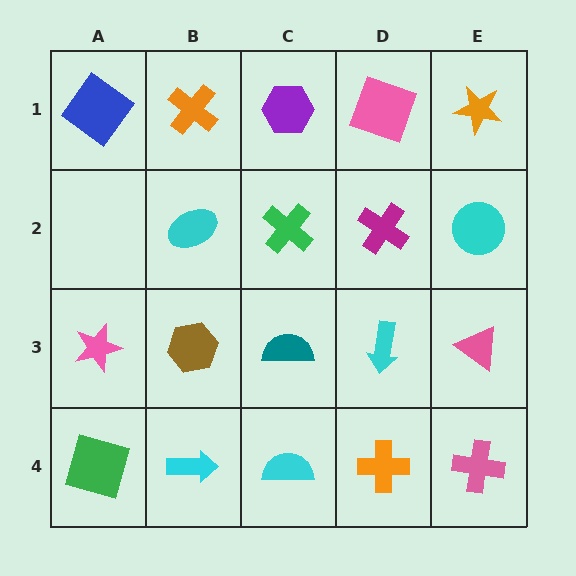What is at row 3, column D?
A cyan arrow.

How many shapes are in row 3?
5 shapes.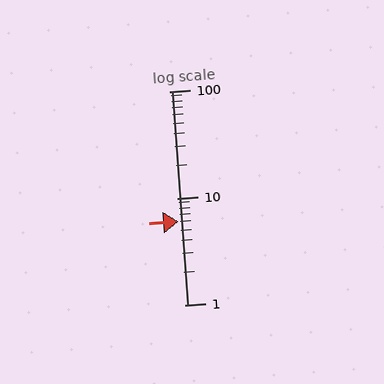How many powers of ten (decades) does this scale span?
The scale spans 2 decades, from 1 to 100.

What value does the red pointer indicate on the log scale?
The pointer indicates approximately 6.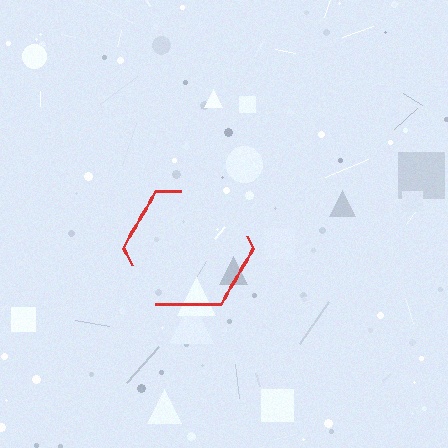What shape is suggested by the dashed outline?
The dashed outline suggests a hexagon.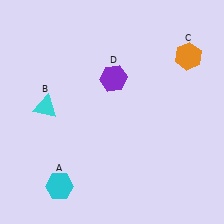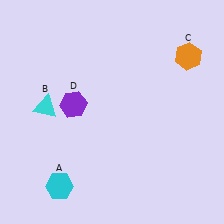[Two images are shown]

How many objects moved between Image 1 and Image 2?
1 object moved between the two images.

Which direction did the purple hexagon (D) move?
The purple hexagon (D) moved left.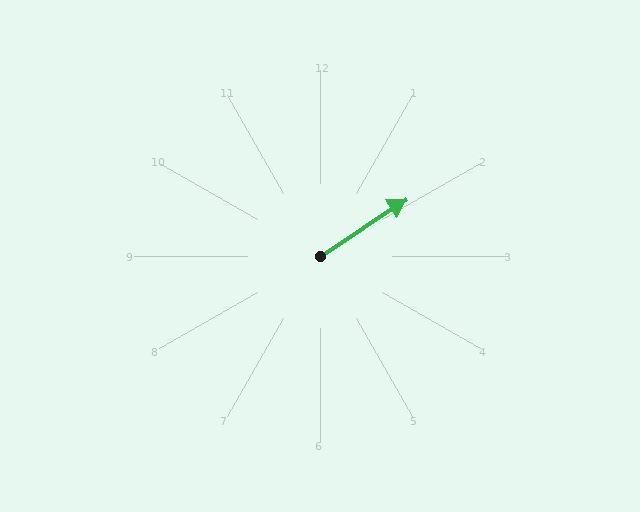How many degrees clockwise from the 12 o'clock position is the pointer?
Approximately 56 degrees.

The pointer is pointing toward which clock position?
Roughly 2 o'clock.